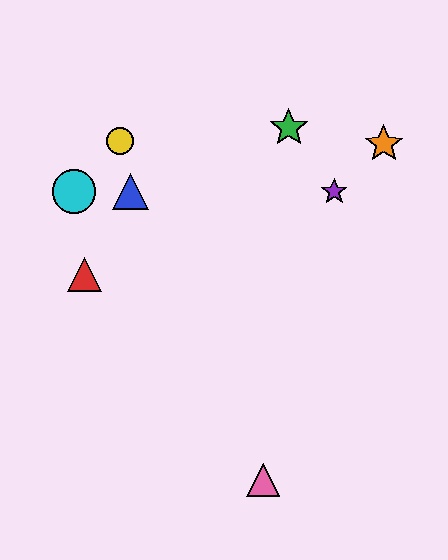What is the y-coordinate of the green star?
The green star is at y≈128.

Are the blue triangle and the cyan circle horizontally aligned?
Yes, both are at y≈192.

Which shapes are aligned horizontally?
The blue triangle, the purple star, the cyan circle are aligned horizontally.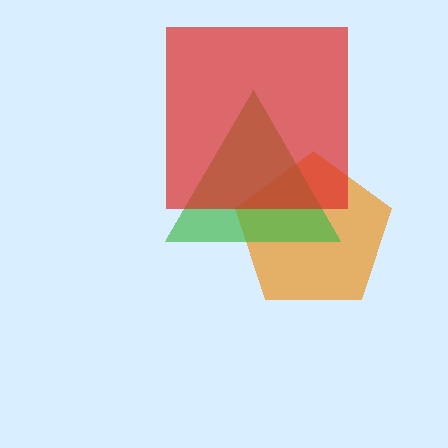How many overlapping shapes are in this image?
There are 3 overlapping shapes in the image.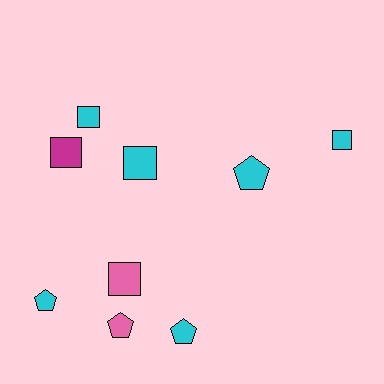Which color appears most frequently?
Cyan, with 6 objects.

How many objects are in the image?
There are 9 objects.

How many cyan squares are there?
There are 3 cyan squares.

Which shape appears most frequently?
Square, with 5 objects.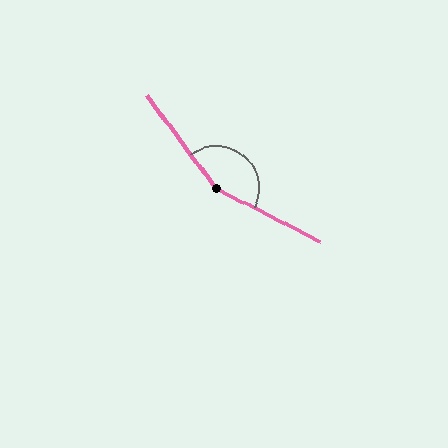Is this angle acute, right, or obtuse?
It is obtuse.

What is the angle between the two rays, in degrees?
Approximately 153 degrees.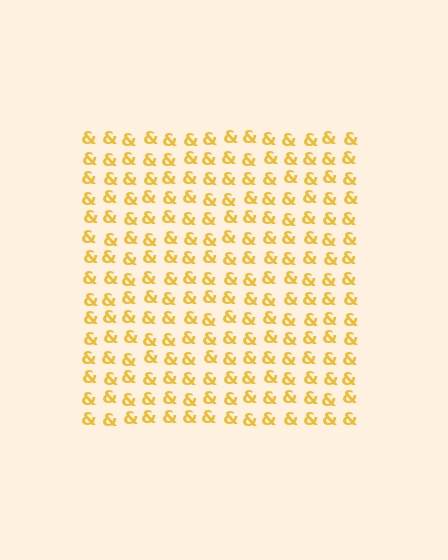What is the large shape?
The large shape is a square.